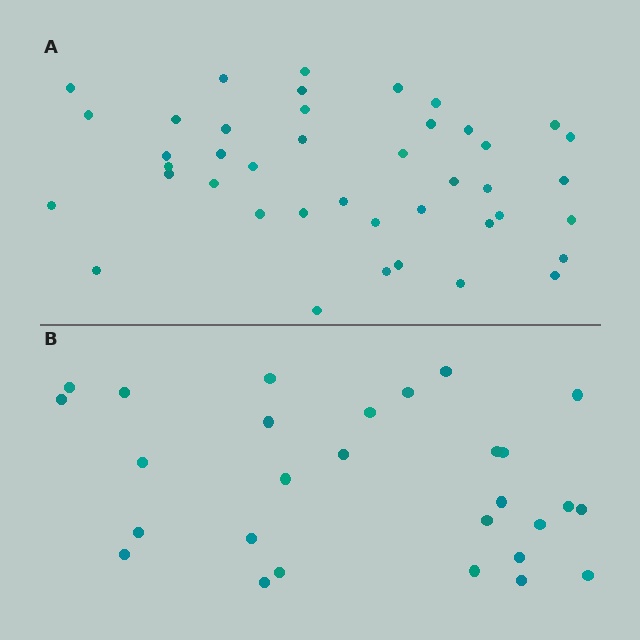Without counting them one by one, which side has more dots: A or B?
Region A (the top region) has more dots.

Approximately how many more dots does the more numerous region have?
Region A has approximately 15 more dots than region B.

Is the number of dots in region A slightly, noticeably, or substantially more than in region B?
Region A has substantially more. The ratio is roughly 1.5 to 1.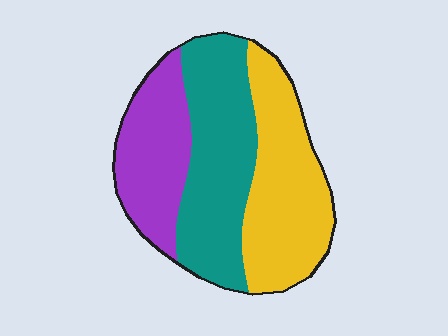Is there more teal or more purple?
Teal.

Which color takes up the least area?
Purple, at roughly 25%.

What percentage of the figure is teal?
Teal covers 38% of the figure.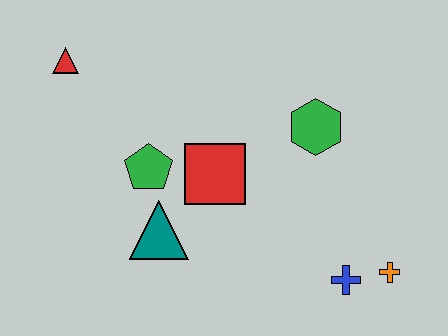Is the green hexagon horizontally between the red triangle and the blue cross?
Yes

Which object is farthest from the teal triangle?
The orange cross is farthest from the teal triangle.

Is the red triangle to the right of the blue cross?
No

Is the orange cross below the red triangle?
Yes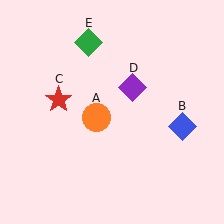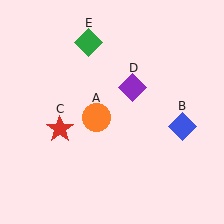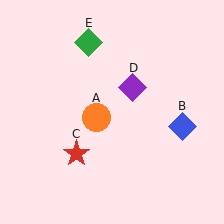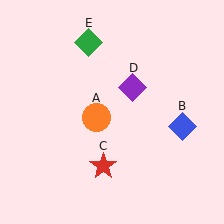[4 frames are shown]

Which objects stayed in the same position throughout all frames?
Orange circle (object A) and blue diamond (object B) and purple diamond (object D) and green diamond (object E) remained stationary.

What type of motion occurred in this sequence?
The red star (object C) rotated counterclockwise around the center of the scene.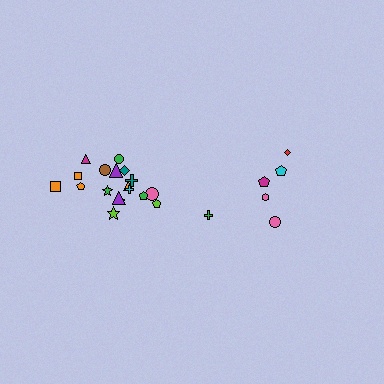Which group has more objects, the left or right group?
The left group.